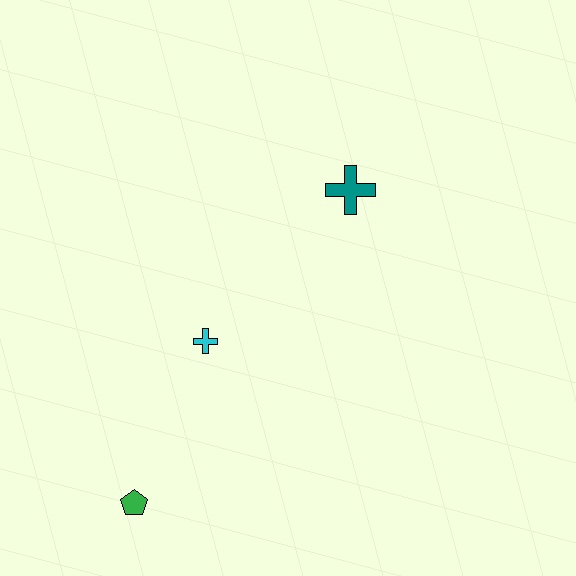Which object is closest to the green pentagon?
The cyan cross is closest to the green pentagon.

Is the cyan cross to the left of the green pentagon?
No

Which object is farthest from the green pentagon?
The teal cross is farthest from the green pentagon.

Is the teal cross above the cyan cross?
Yes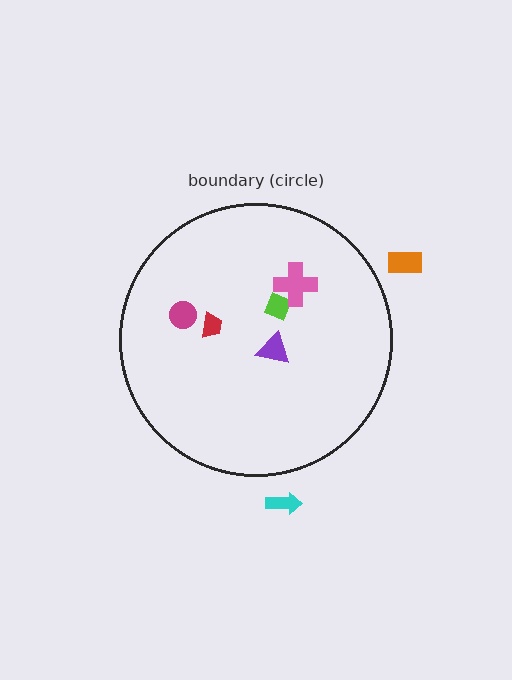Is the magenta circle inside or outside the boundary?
Inside.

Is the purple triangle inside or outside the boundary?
Inside.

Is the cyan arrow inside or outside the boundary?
Outside.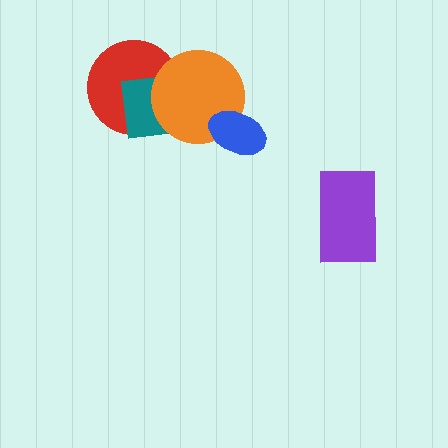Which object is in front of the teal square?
The orange circle is in front of the teal square.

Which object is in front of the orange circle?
The blue ellipse is in front of the orange circle.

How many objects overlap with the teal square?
2 objects overlap with the teal square.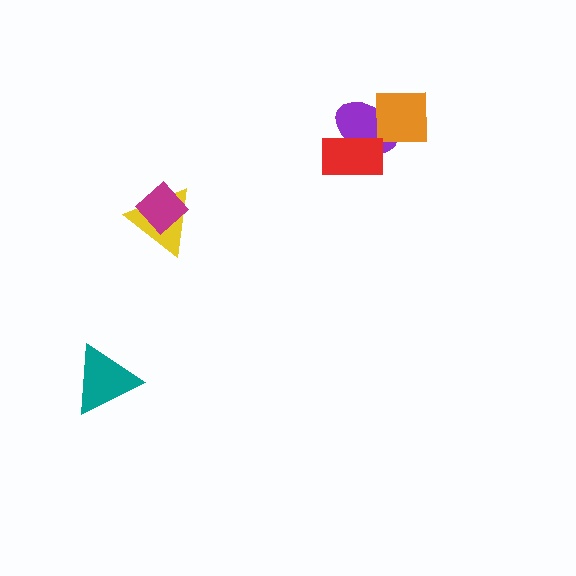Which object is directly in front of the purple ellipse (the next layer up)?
The orange square is directly in front of the purple ellipse.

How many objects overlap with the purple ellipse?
2 objects overlap with the purple ellipse.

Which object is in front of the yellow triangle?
The magenta diamond is in front of the yellow triangle.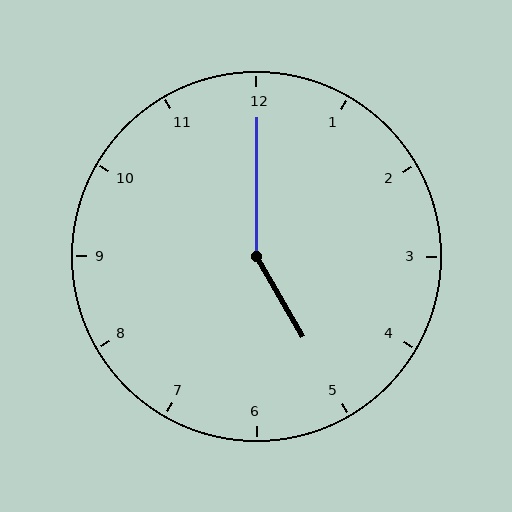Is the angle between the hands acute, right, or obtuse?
It is obtuse.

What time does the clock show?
5:00.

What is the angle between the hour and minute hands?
Approximately 150 degrees.